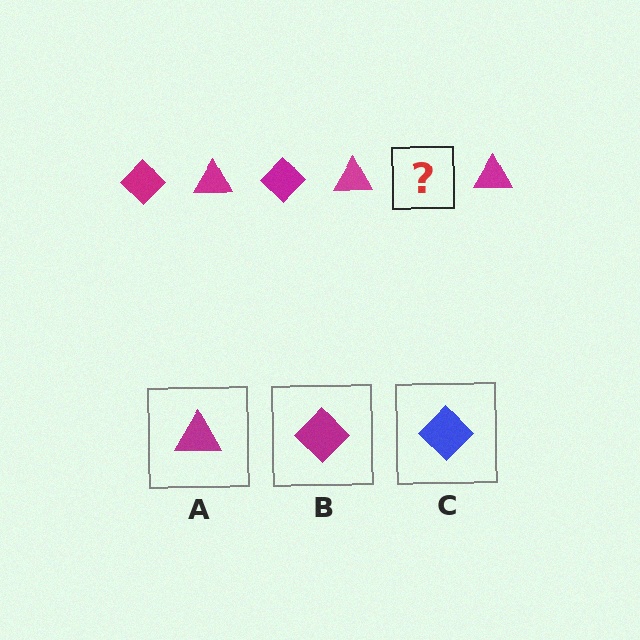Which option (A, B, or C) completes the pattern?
B.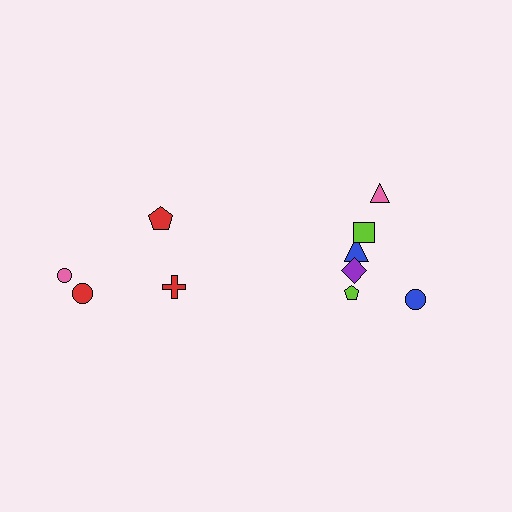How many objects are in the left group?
There are 4 objects.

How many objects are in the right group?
There are 6 objects.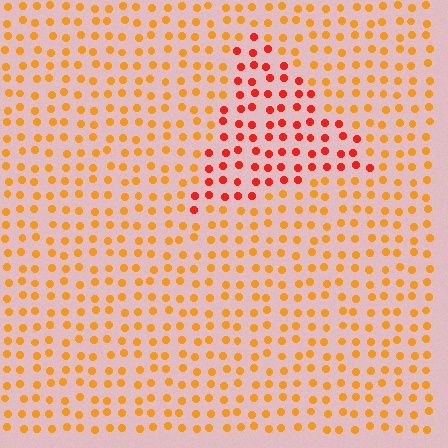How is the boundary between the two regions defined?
The boundary is defined purely by a slight shift in hue (about 33 degrees). Spacing, size, and orientation are identical on both sides.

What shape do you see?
I see a triangle.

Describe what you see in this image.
The image is filled with small orange elements in a uniform arrangement. A triangle-shaped region is visible where the elements are tinted to a slightly different hue, forming a subtle color boundary.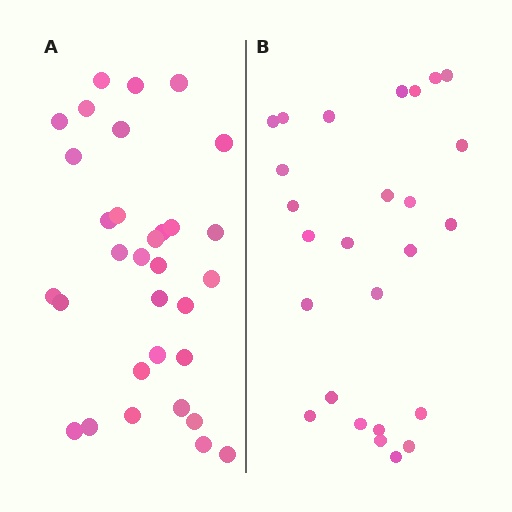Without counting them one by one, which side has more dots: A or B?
Region A (the left region) has more dots.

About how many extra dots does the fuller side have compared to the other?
Region A has about 6 more dots than region B.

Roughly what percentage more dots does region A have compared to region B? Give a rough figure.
About 25% more.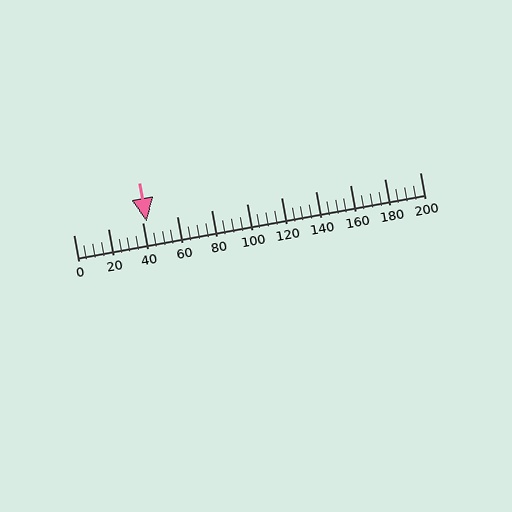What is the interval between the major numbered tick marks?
The major tick marks are spaced 20 units apart.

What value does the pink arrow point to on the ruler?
The pink arrow points to approximately 42.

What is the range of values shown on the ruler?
The ruler shows values from 0 to 200.